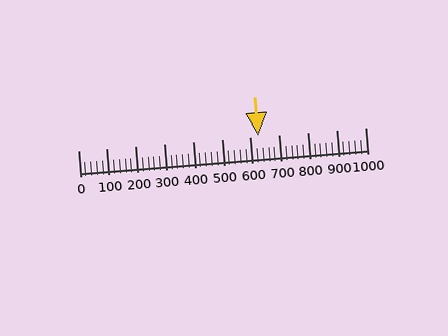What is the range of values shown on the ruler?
The ruler shows values from 0 to 1000.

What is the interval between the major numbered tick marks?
The major tick marks are spaced 100 units apart.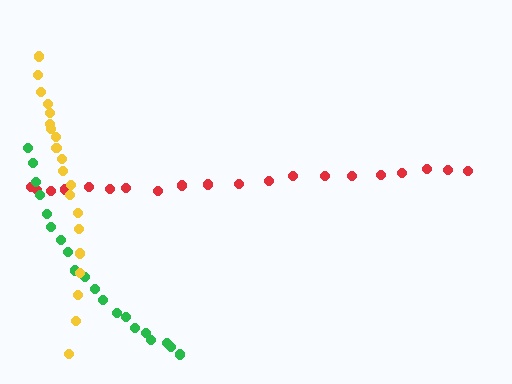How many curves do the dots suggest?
There are 3 distinct paths.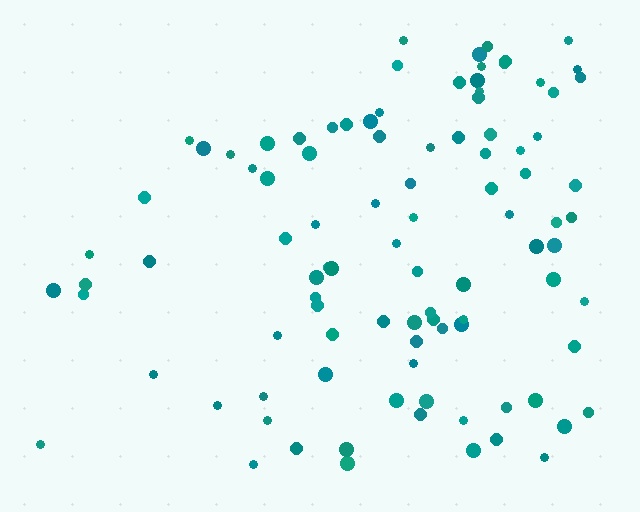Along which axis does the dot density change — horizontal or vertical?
Horizontal.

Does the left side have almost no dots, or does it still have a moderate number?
Still a moderate number, just noticeably fewer than the right.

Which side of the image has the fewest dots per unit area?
The left.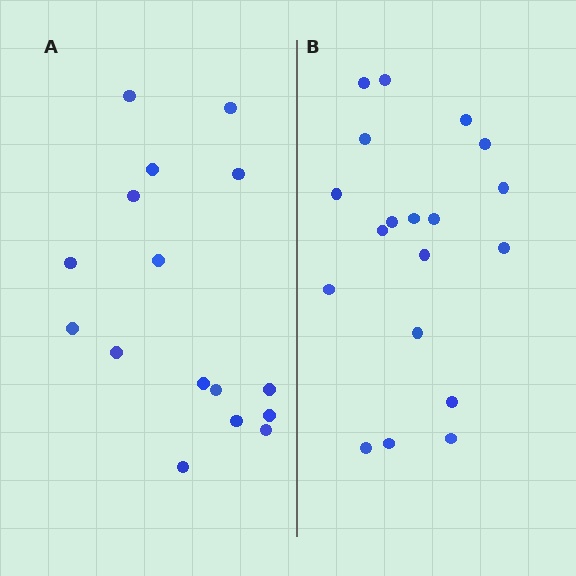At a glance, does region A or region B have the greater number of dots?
Region B (the right region) has more dots.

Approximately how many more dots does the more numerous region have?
Region B has just a few more — roughly 2 or 3 more dots than region A.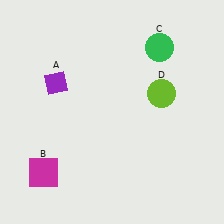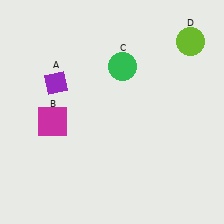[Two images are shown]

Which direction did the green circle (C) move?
The green circle (C) moved left.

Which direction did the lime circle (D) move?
The lime circle (D) moved up.